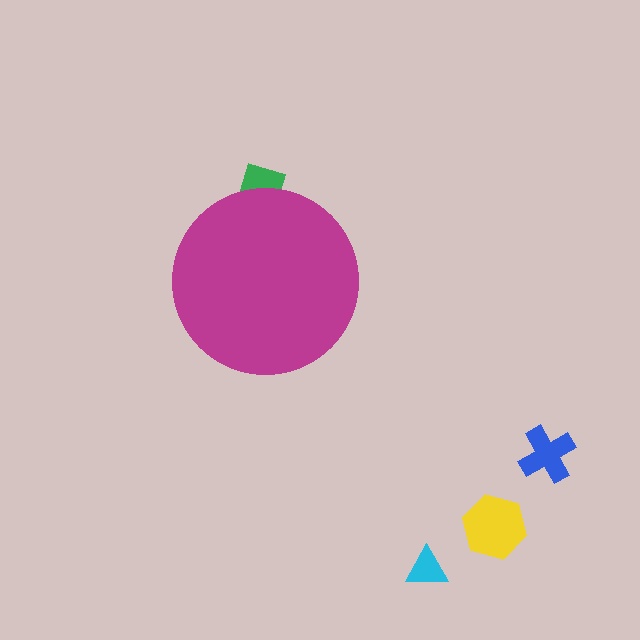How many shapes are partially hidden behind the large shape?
1 shape is partially hidden.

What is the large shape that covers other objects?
A magenta circle.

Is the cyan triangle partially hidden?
No, the cyan triangle is fully visible.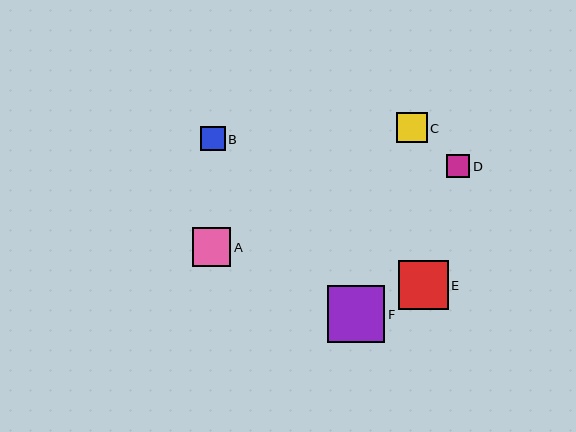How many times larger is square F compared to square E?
Square F is approximately 1.2 times the size of square E.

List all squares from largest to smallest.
From largest to smallest: F, E, A, C, B, D.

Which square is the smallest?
Square D is the smallest with a size of approximately 23 pixels.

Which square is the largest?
Square F is the largest with a size of approximately 57 pixels.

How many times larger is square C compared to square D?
Square C is approximately 1.3 times the size of square D.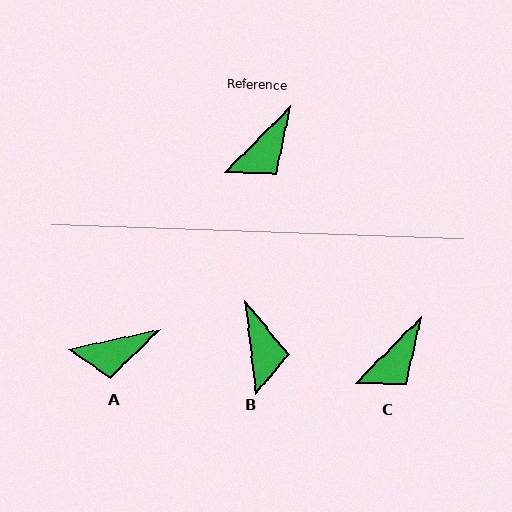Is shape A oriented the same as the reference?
No, it is off by about 34 degrees.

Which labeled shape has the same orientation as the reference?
C.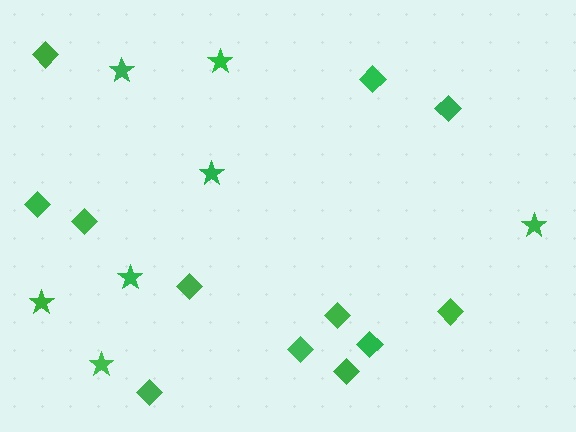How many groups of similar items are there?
There are 2 groups: one group of diamonds (12) and one group of stars (7).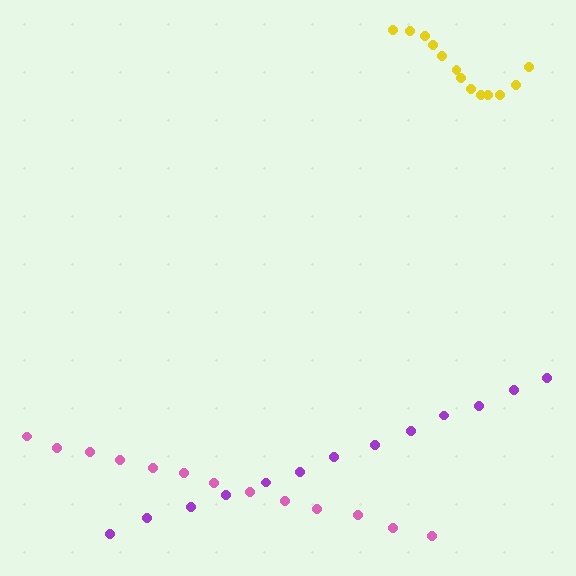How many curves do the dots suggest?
There are 3 distinct paths.